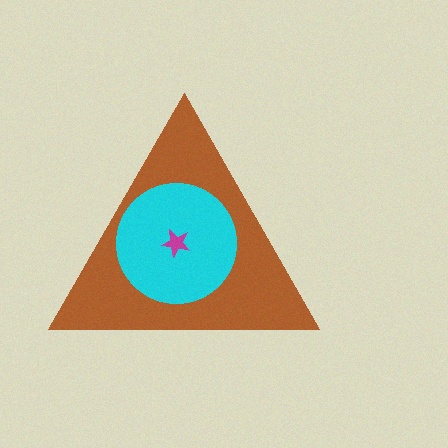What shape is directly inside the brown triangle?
The cyan circle.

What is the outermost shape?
The brown triangle.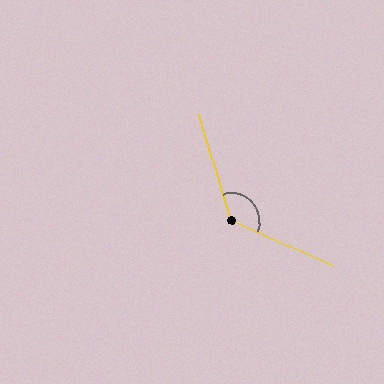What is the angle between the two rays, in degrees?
Approximately 131 degrees.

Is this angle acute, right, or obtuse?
It is obtuse.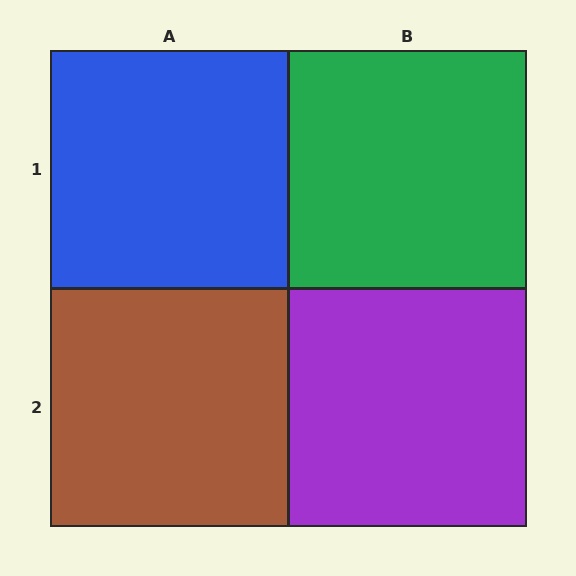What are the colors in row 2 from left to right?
Brown, purple.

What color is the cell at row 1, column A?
Blue.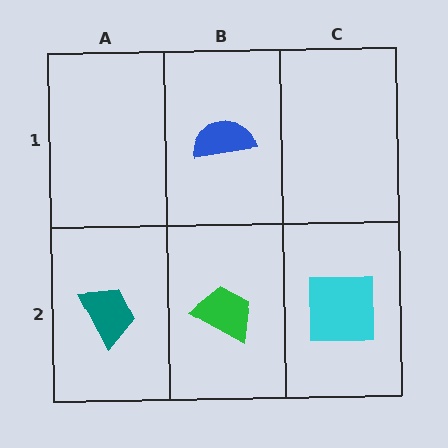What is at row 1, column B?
A blue semicircle.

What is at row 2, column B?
A green trapezoid.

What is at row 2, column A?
A teal trapezoid.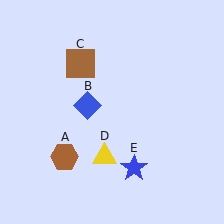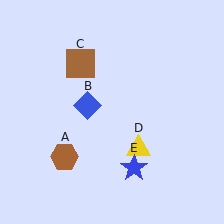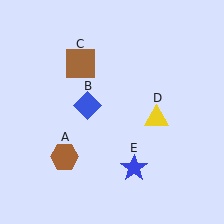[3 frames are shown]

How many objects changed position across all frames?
1 object changed position: yellow triangle (object D).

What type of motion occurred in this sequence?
The yellow triangle (object D) rotated counterclockwise around the center of the scene.